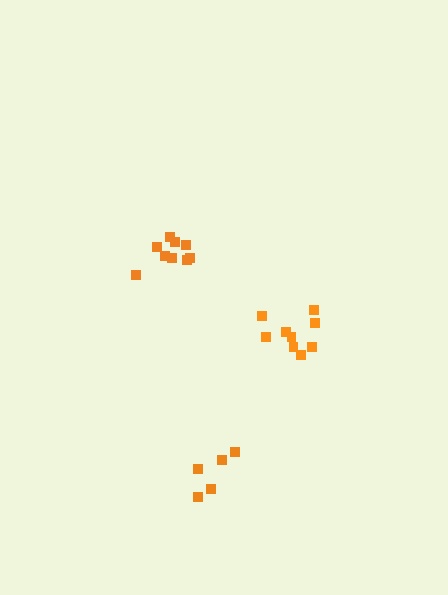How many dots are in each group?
Group 1: 9 dots, Group 2: 5 dots, Group 3: 9 dots (23 total).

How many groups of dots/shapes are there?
There are 3 groups.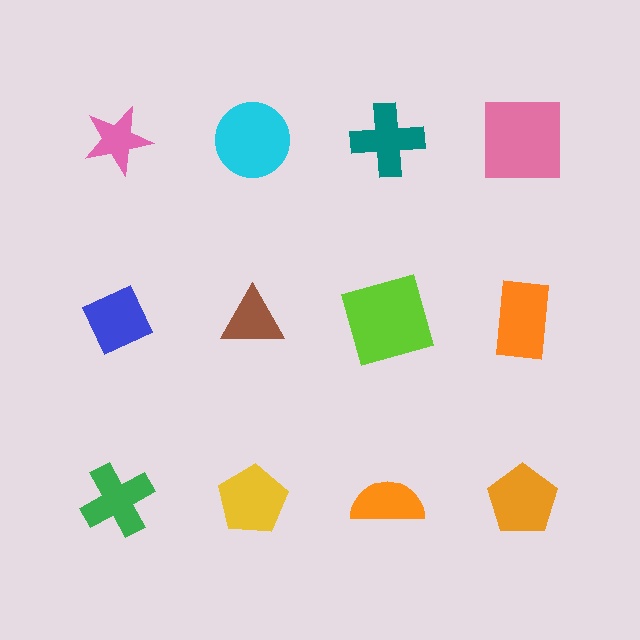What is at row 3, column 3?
An orange semicircle.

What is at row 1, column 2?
A cyan circle.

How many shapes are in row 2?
4 shapes.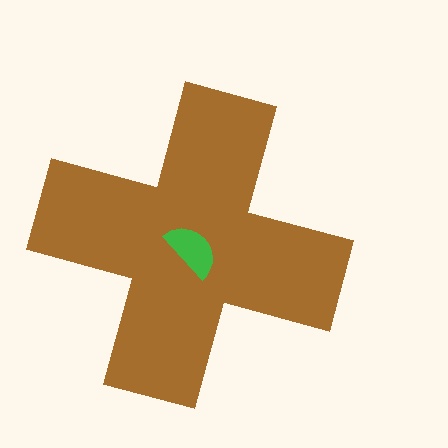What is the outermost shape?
The brown cross.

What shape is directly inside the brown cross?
The green semicircle.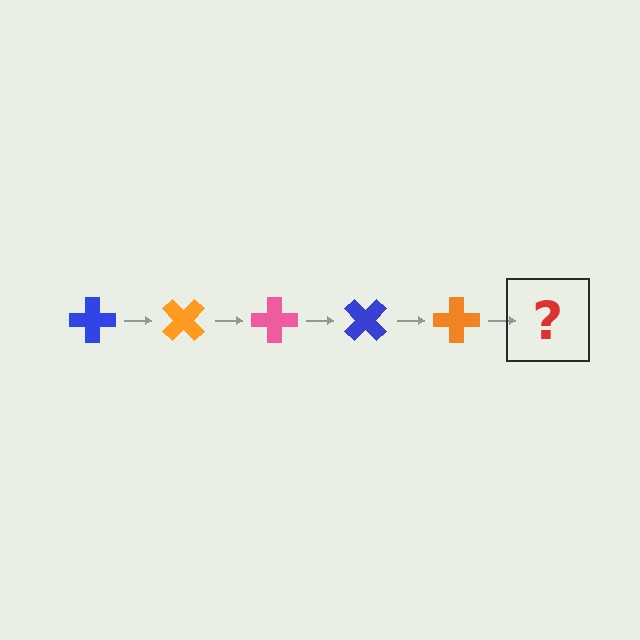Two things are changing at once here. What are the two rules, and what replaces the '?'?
The two rules are that it rotates 45 degrees each step and the color cycles through blue, orange, and pink. The '?' should be a pink cross, rotated 225 degrees from the start.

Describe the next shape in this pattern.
It should be a pink cross, rotated 225 degrees from the start.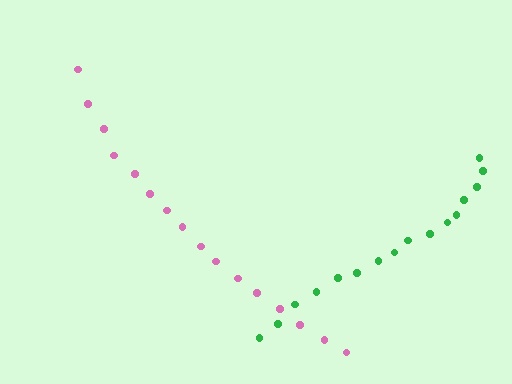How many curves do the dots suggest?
There are 2 distinct paths.